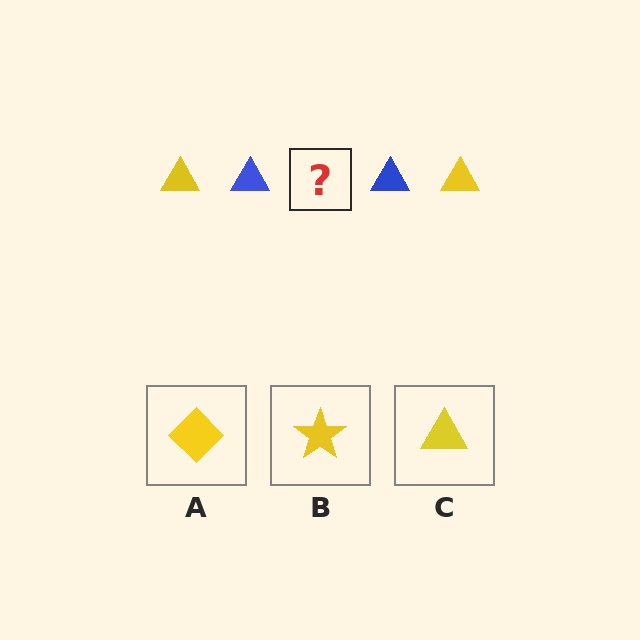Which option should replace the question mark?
Option C.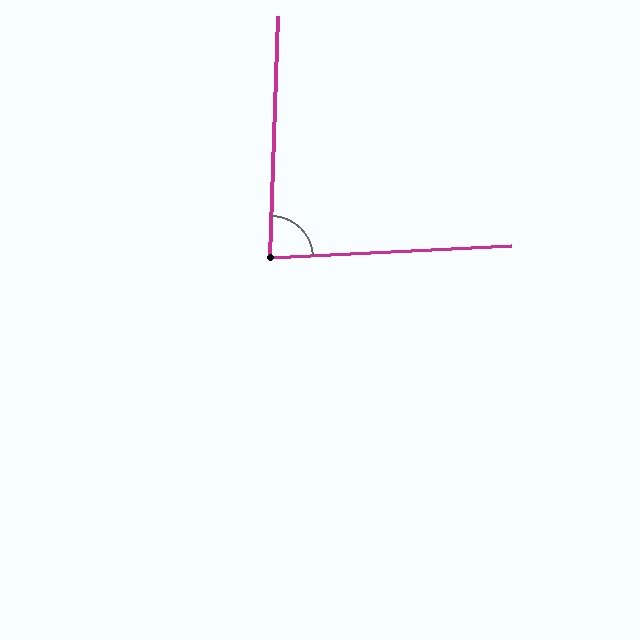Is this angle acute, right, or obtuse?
It is approximately a right angle.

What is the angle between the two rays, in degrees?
Approximately 85 degrees.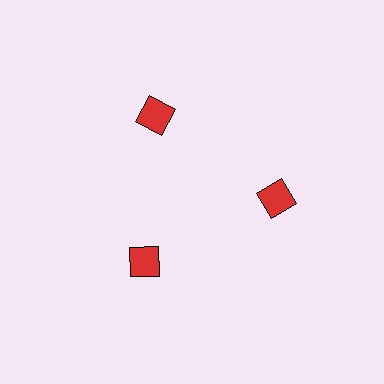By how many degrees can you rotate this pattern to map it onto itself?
The pattern maps onto itself every 120 degrees of rotation.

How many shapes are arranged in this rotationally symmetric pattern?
There are 3 shapes, arranged in 3 groups of 1.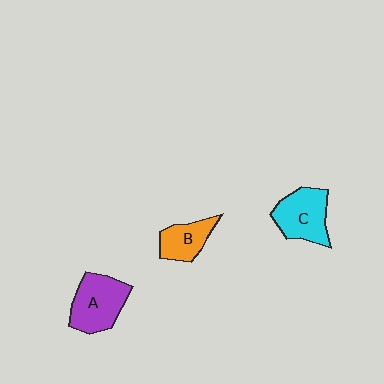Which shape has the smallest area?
Shape B (orange).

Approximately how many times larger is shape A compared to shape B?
Approximately 1.5 times.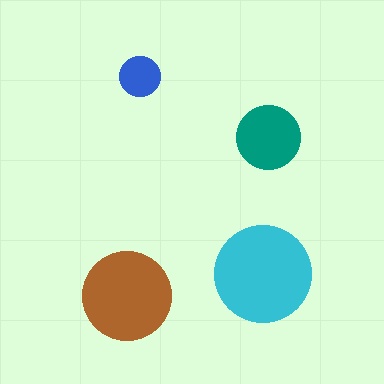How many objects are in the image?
There are 4 objects in the image.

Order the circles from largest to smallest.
the cyan one, the brown one, the teal one, the blue one.